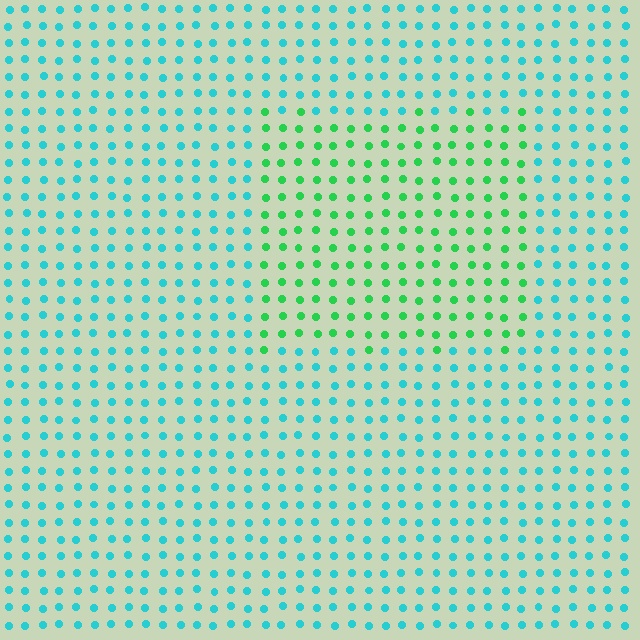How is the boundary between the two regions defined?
The boundary is defined purely by a slight shift in hue (about 47 degrees). Spacing, size, and orientation are identical on both sides.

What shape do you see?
I see a rectangle.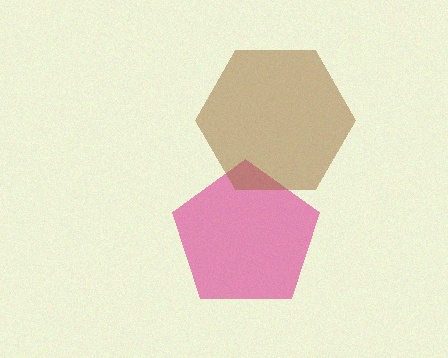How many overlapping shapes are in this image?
There are 2 overlapping shapes in the image.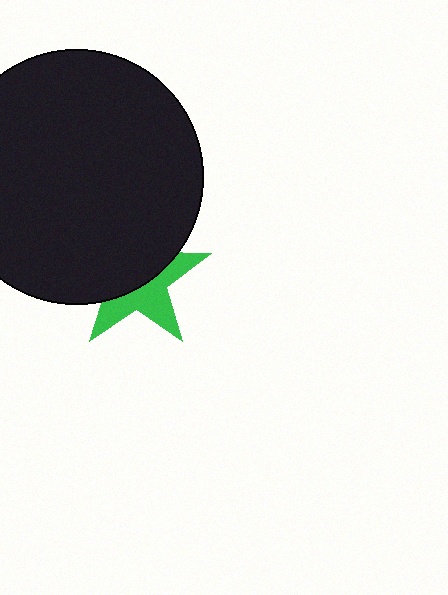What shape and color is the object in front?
The object in front is a black circle.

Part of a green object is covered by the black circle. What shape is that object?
It is a star.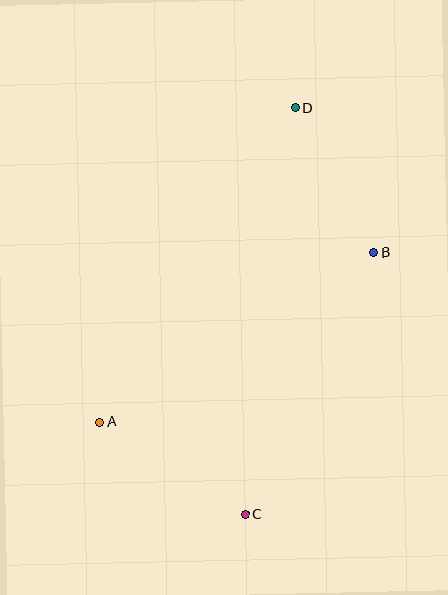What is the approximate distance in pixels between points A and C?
The distance between A and C is approximately 172 pixels.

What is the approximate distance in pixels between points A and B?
The distance between A and B is approximately 323 pixels.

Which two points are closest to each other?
Points B and D are closest to each other.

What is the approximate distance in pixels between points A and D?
The distance between A and D is approximately 370 pixels.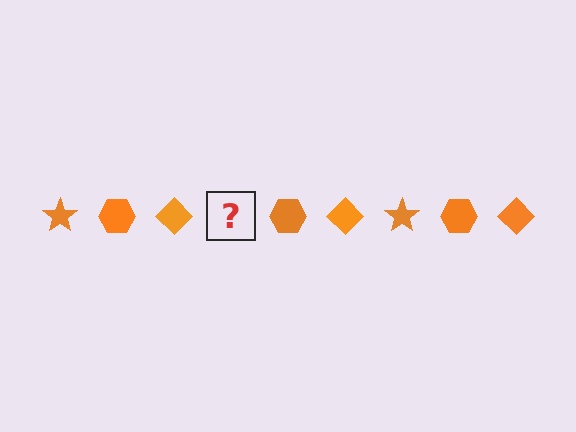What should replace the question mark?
The question mark should be replaced with an orange star.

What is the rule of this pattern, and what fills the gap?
The rule is that the pattern cycles through star, hexagon, diamond shapes in orange. The gap should be filled with an orange star.